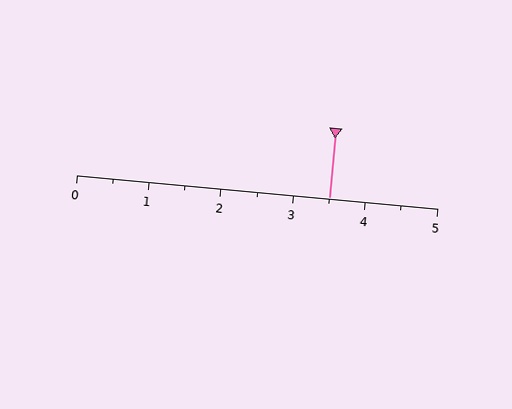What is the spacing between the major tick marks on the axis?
The major ticks are spaced 1 apart.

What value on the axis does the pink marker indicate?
The marker indicates approximately 3.5.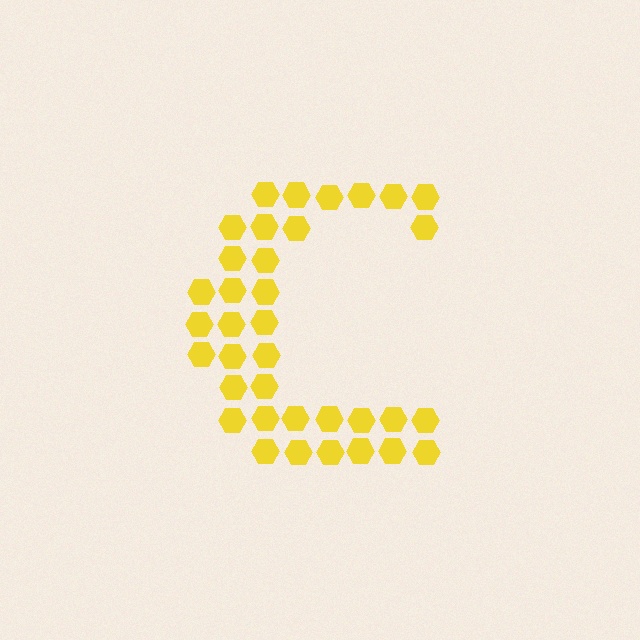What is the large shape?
The large shape is the letter C.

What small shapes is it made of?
It is made of small hexagons.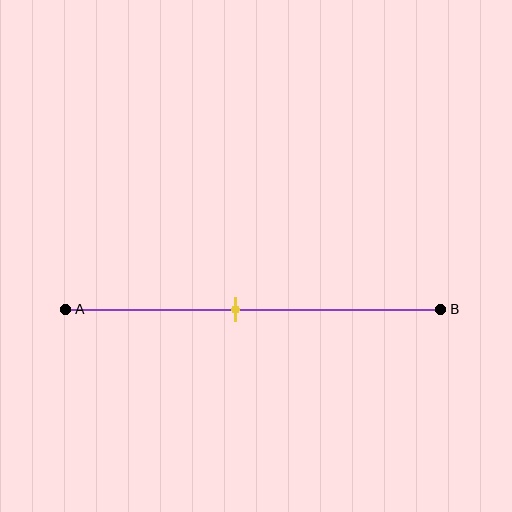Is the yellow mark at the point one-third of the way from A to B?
No, the mark is at about 45% from A, not at the 33% one-third point.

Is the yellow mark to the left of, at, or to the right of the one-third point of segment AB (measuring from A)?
The yellow mark is to the right of the one-third point of segment AB.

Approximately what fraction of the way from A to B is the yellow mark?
The yellow mark is approximately 45% of the way from A to B.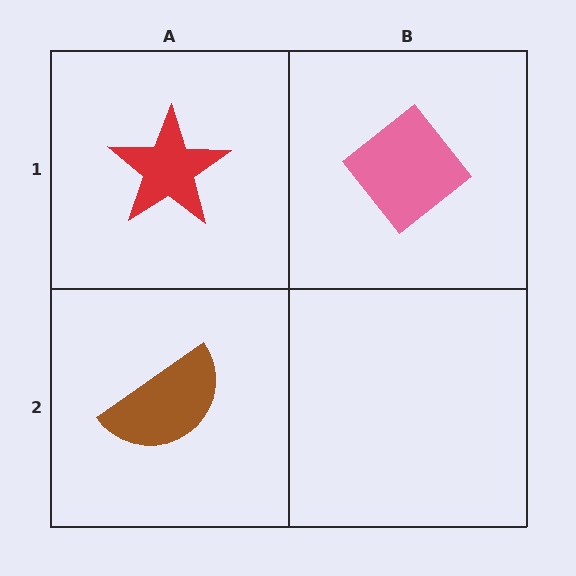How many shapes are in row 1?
2 shapes.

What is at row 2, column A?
A brown semicircle.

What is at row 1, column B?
A pink diamond.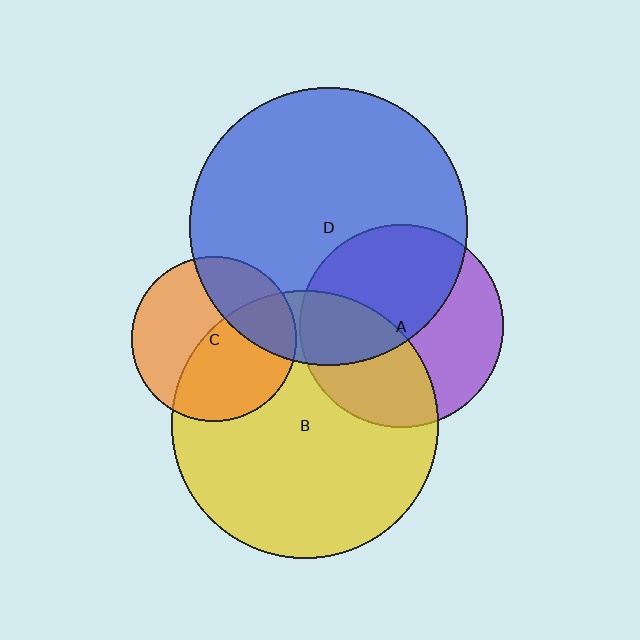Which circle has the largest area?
Circle D (blue).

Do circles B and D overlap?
Yes.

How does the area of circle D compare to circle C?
Approximately 2.8 times.